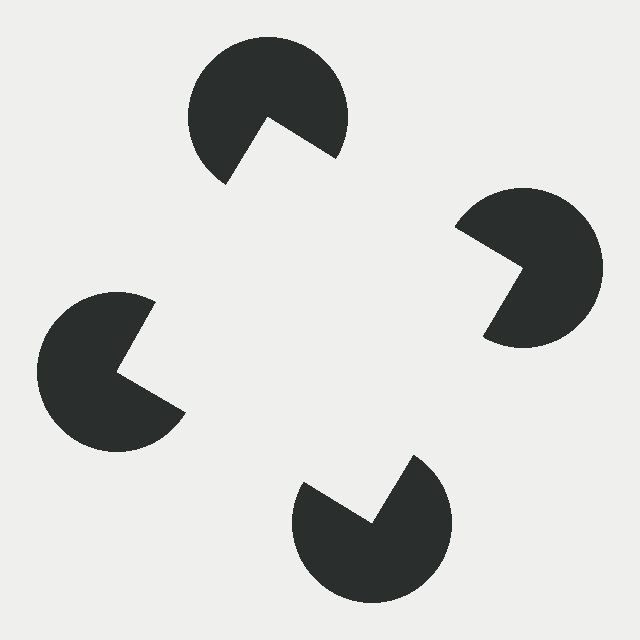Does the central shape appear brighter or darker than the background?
It typically appears slightly brighter than the background, even though no actual brightness change is drawn.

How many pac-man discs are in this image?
There are 4 — one at each vertex of the illusory square.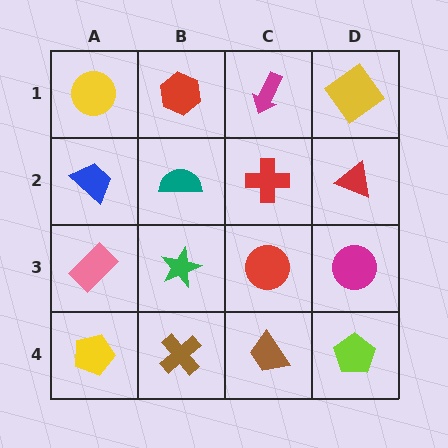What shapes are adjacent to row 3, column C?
A red cross (row 2, column C), a brown trapezoid (row 4, column C), a green star (row 3, column B), a magenta circle (row 3, column D).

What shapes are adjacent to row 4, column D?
A magenta circle (row 3, column D), a brown trapezoid (row 4, column C).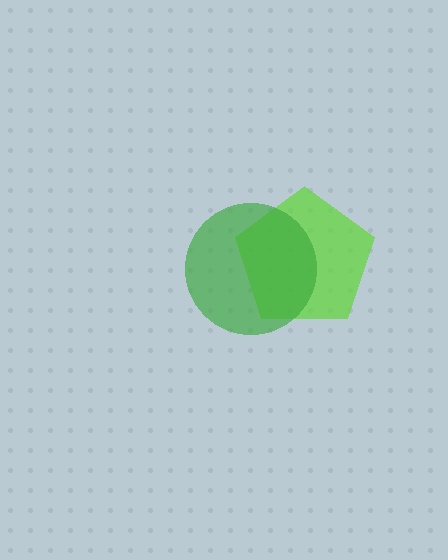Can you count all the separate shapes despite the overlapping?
Yes, there are 2 separate shapes.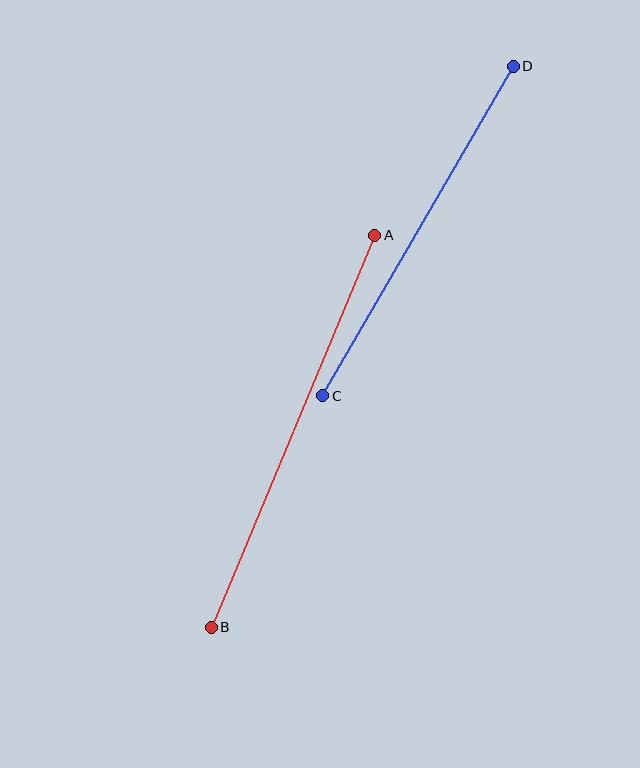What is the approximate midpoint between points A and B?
The midpoint is at approximately (293, 431) pixels.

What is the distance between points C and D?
The distance is approximately 381 pixels.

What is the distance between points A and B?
The distance is approximately 425 pixels.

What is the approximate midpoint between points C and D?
The midpoint is at approximately (418, 231) pixels.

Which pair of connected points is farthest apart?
Points A and B are farthest apart.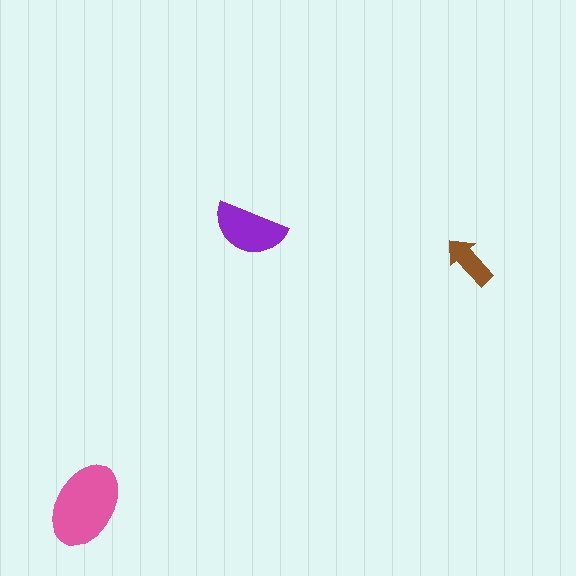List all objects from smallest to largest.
The brown arrow, the purple semicircle, the pink ellipse.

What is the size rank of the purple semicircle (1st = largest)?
2nd.